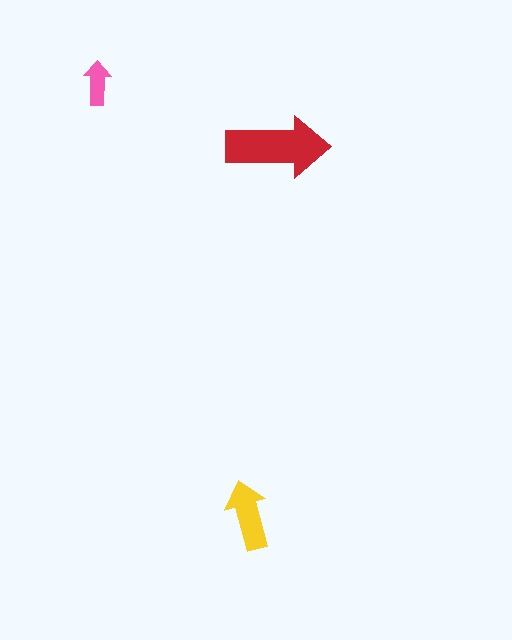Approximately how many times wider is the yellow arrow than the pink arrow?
About 1.5 times wider.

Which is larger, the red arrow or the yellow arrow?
The red one.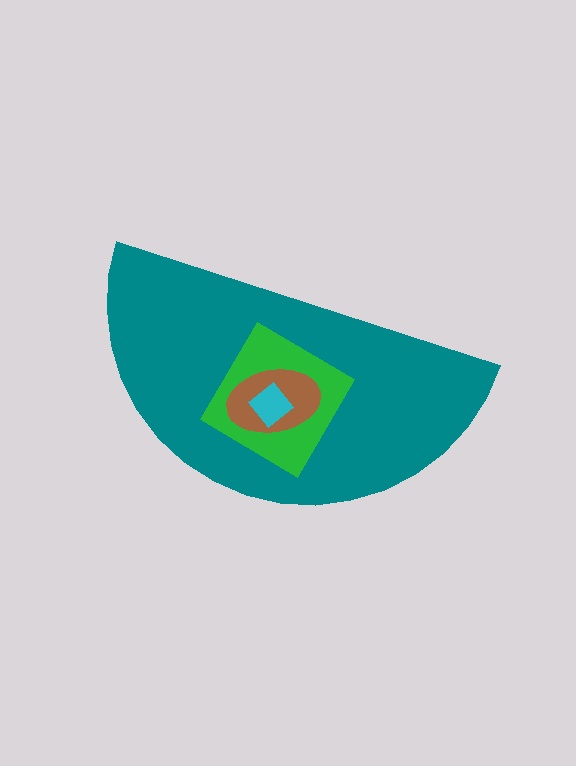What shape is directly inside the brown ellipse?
The cyan diamond.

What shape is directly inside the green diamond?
The brown ellipse.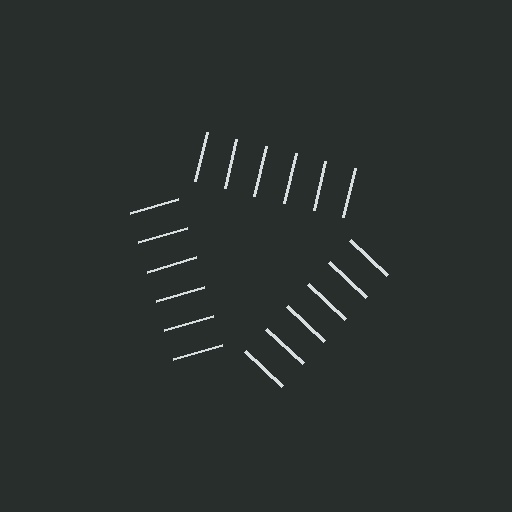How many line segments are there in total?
18 — 6 along each of the 3 edges.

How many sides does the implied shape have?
3 sides — the line-ends trace a triangle.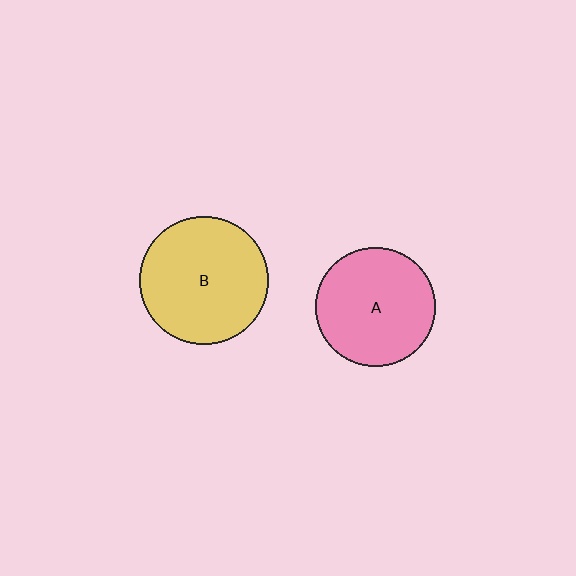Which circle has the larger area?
Circle B (yellow).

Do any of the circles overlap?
No, none of the circles overlap.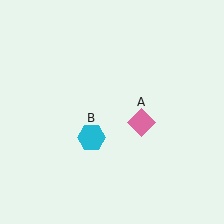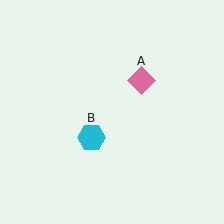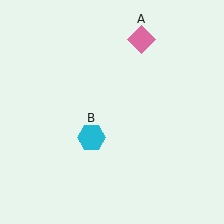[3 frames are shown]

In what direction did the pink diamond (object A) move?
The pink diamond (object A) moved up.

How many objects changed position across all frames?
1 object changed position: pink diamond (object A).